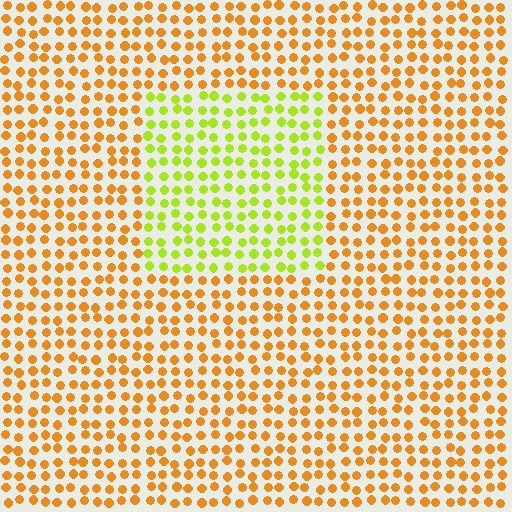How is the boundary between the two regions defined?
The boundary is defined purely by a slight shift in hue (about 48 degrees). Spacing, size, and orientation are identical on both sides.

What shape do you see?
I see a rectangle.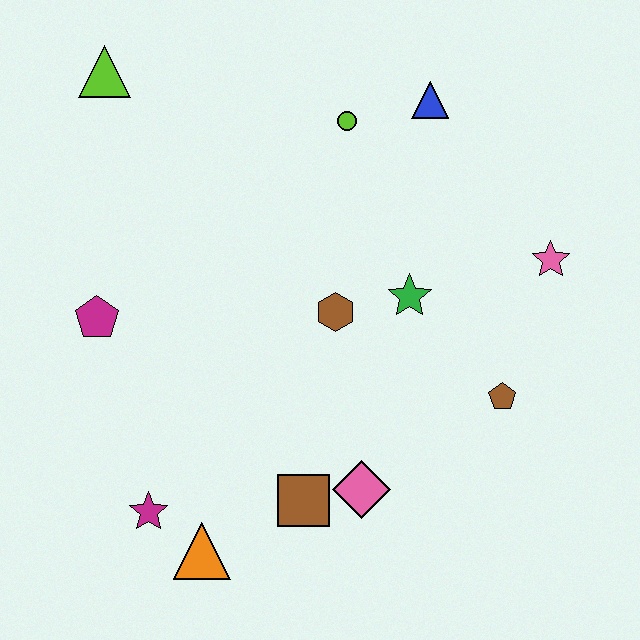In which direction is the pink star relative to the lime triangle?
The pink star is to the right of the lime triangle.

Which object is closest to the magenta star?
The orange triangle is closest to the magenta star.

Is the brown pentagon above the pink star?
No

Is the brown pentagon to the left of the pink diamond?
No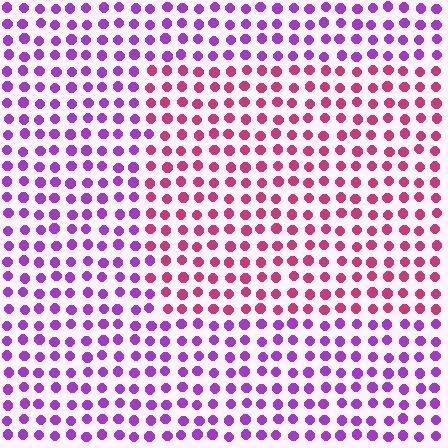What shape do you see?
I see a rectangle.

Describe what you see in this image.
The image is filled with small purple elements in a uniform arrangement. A rectangle-shaped region is visible where the elements are tinted to a slightly different hue, forming a subtle color boundary.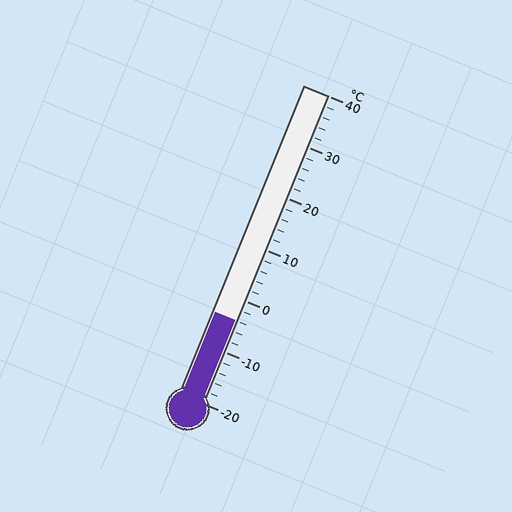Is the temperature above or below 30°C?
The temperature is below 30°C.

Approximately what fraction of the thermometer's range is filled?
The thermometer is filled to approximately 25% of its range.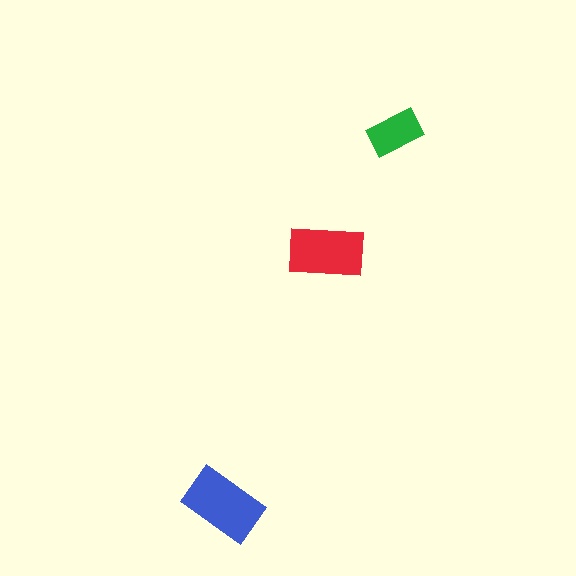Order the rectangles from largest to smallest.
the blue one, the red one, the green one.